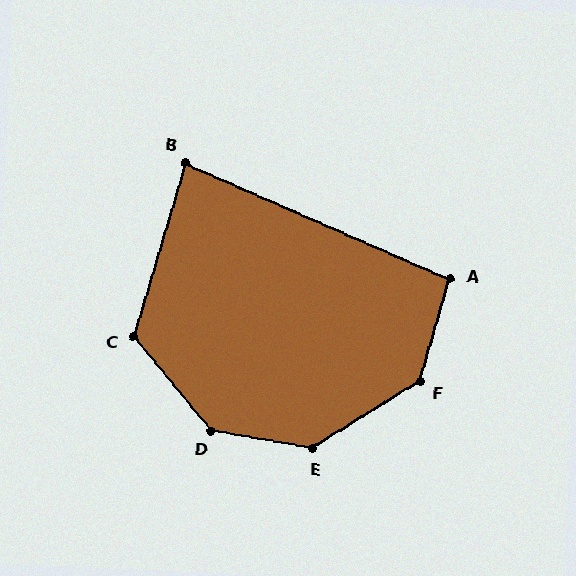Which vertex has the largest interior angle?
D, at approximately 139 degrees.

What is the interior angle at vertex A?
Approximately 98 degrees (obtuse).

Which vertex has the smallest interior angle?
B, at approximately 83 degrees.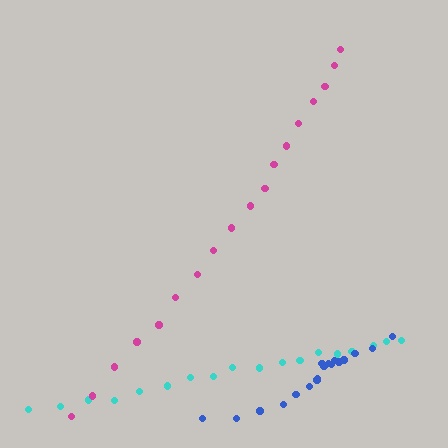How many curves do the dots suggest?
There are 3 distinct paths.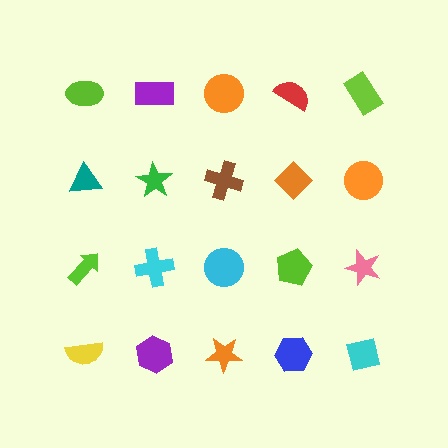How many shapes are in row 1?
5 shapes.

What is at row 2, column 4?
An orange diamond.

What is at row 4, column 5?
A cyan square.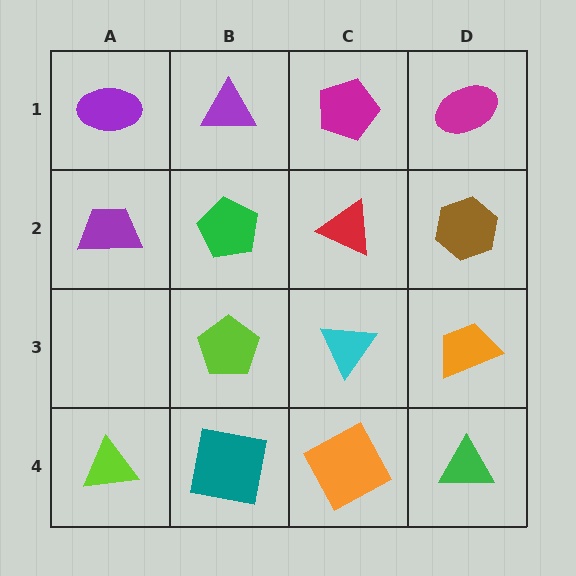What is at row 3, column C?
A cyan triangle.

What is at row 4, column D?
A green triangle.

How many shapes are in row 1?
4 shapes.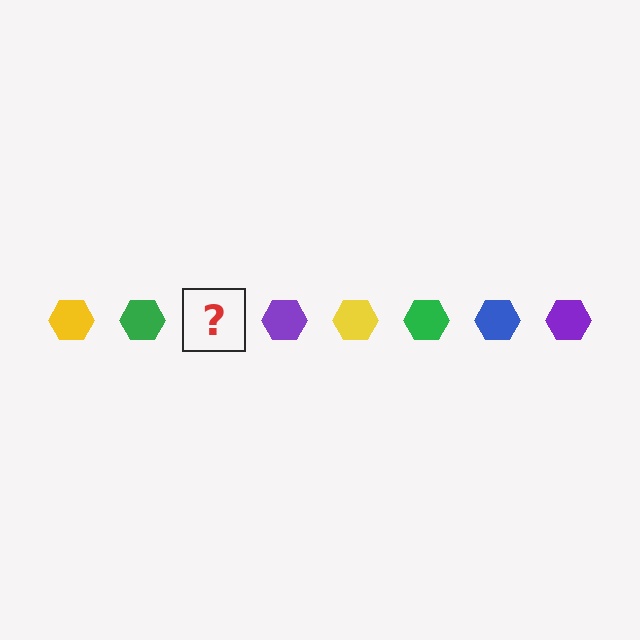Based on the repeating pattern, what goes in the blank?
The blank should be a blue hexagon.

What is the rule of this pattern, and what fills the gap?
The rule is that the pattern cycles through yellow, green, blue, purple hexagons. The gap should be filled with a blue hexagon.